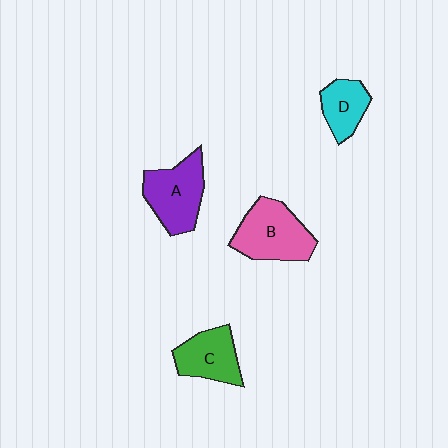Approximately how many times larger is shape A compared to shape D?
Approximately 1.6 times.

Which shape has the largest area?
Shape B (pink).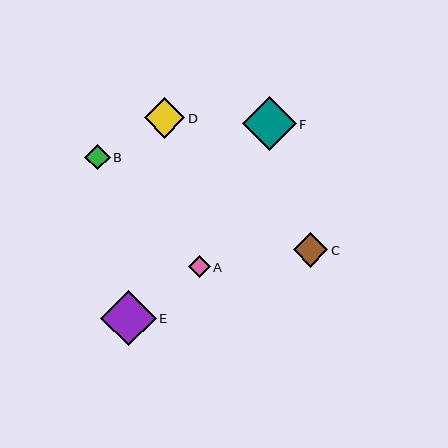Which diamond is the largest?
Diamond E is the largest with a size of approximately 55 pixels.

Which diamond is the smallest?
Diamond A is the smallest with a size of approximately 22 pixels.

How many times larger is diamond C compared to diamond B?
Diamond C is approximately 1.3 times the size of diamond B.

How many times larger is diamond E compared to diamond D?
Diamond E is approximately 1.4 times the size of diamond D.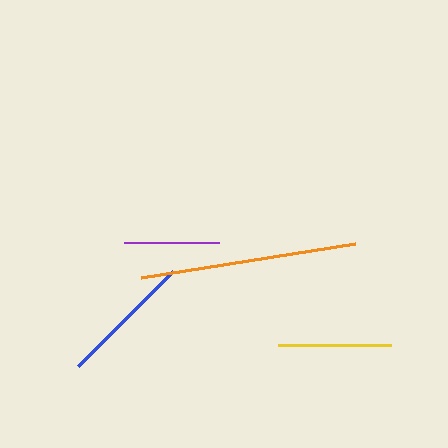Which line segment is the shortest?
The purple line is the shortest at approximately 95 pixels.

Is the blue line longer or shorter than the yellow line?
The blue line is longer than the yellow line.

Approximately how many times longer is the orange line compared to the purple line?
The orange line is approximately 2.3 times the length of the purple line.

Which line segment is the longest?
The orange line is the longest at approximately 217 pixels.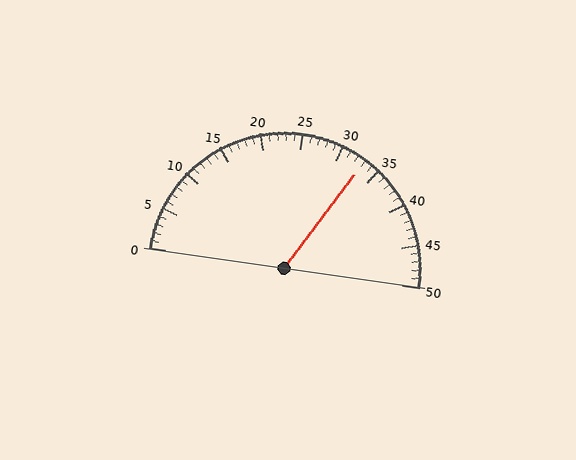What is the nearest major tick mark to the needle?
The nearest major tick mark is 35.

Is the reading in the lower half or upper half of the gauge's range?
The reading is in the upper half of the range (0 to 50).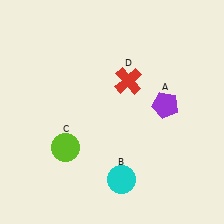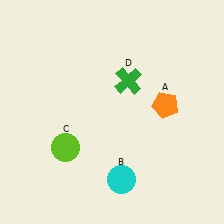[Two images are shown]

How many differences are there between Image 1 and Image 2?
There are 2 differences between the two images.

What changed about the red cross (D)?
In Image 1, D is red. In Image 2, it changed to green.